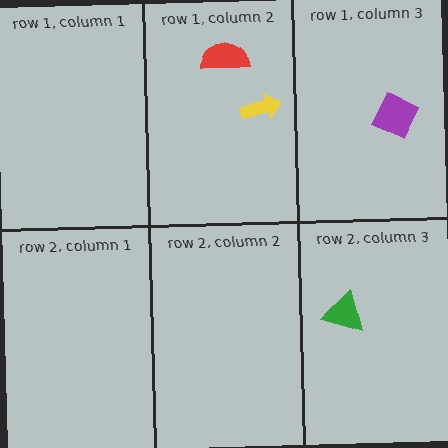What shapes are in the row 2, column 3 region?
The green triangle.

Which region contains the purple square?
The row 1, column 3 region.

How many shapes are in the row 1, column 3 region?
1.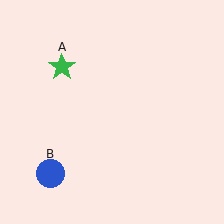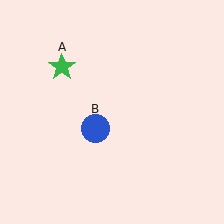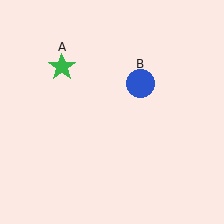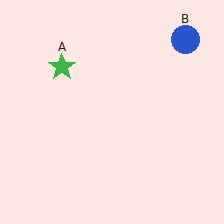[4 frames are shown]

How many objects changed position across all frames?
1 object changed position: blue circle (object B).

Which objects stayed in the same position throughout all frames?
Green star (object A) remained stationary.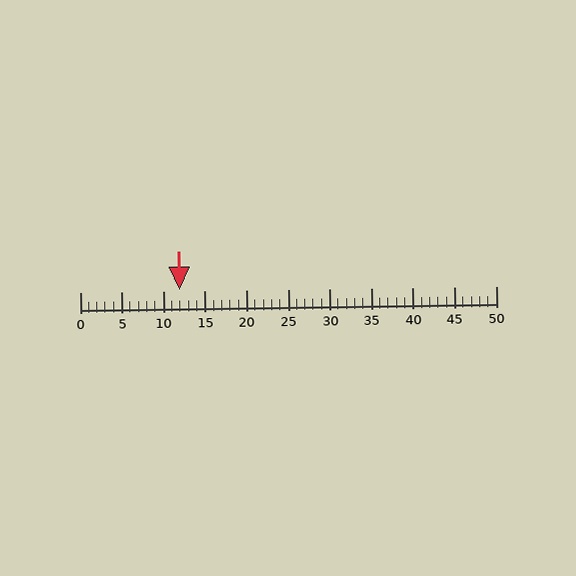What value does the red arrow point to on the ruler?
The red arrow points to approximately 12.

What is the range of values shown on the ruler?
The ruler shows values from 0 to 50.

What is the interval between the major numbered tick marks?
The major tick marks are spaced 5 units apart.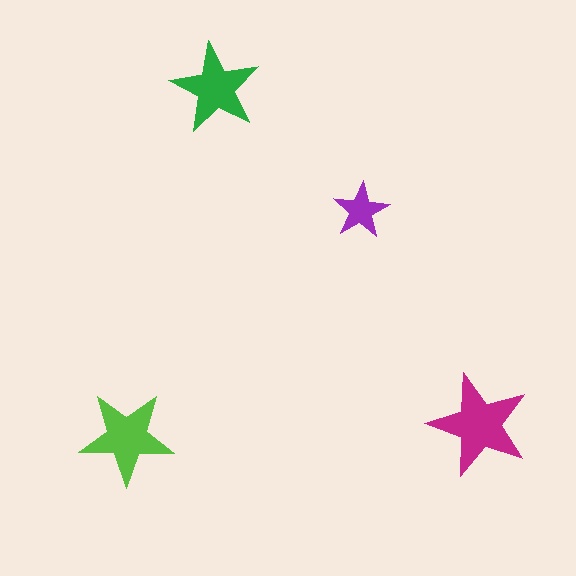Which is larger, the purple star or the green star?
The green one.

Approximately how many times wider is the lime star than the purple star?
About 1.5 times wider.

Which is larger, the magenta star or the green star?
The magenta one.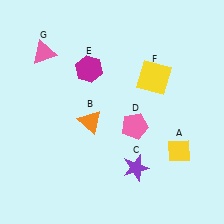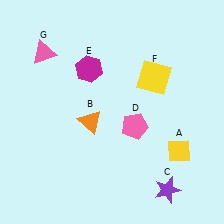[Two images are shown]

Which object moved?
The purple star (C) moved right.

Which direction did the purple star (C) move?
The purple star (C) moved right.